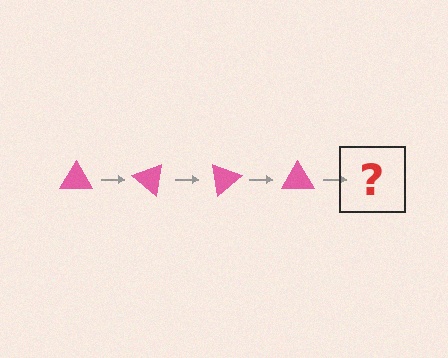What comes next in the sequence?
The next element should be a pink triangle rotated 160 degrees.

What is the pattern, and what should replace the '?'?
The pattern is that the triangle rotates 40 degrees each step. The '?' should be a pink triangle rotated 160 degrees.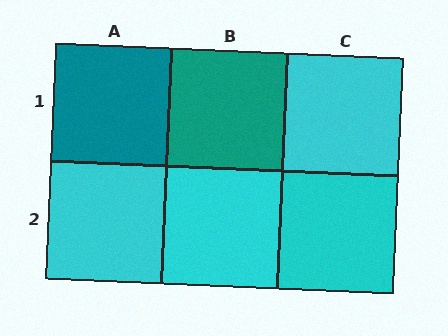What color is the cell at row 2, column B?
Cyan.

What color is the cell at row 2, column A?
Cyan.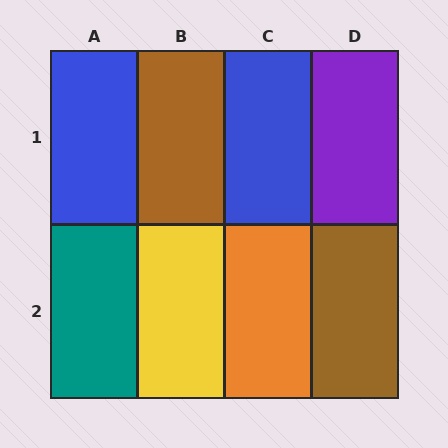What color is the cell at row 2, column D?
Brown.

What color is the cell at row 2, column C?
Orange.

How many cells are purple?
1 cell is purple.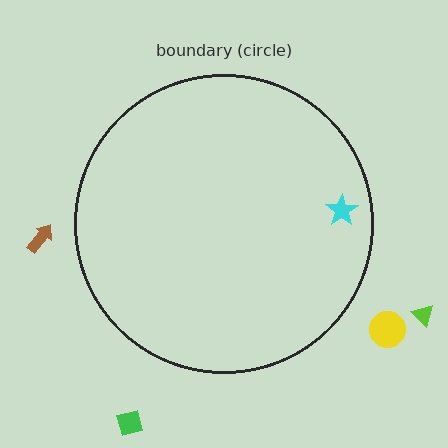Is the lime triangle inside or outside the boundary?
Outside.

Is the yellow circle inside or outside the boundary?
Outside.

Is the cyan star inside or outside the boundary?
Inside.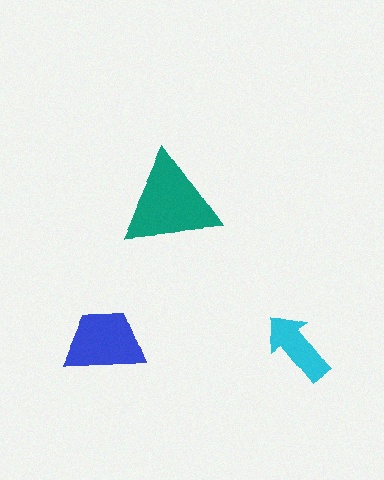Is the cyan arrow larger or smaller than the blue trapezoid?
Smaller.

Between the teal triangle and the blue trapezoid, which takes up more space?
The teal triangle.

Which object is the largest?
The teal triangle.